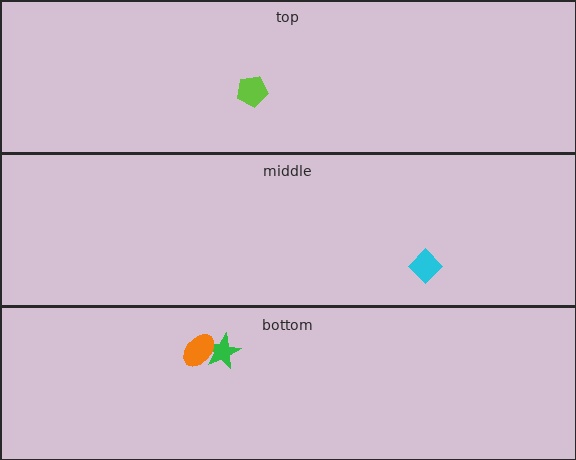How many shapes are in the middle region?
1.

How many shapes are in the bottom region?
2.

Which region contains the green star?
The bottom region.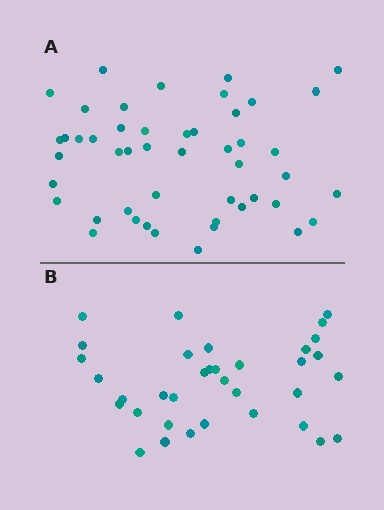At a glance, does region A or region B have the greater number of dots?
Region A (the top region) has more dots.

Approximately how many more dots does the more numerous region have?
Region A has approximately 15 more dots than region B.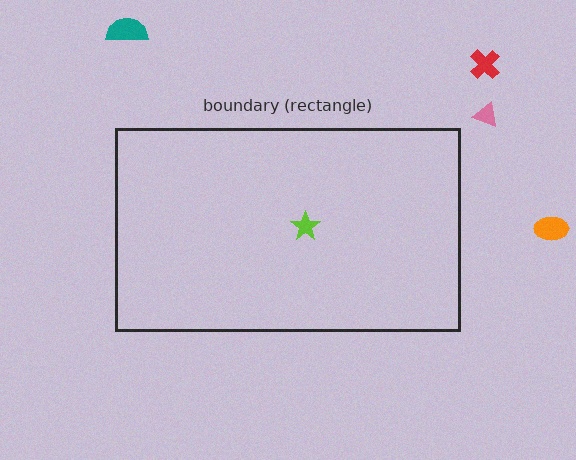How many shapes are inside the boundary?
1 inside, 4 outside.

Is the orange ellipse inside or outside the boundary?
Outside.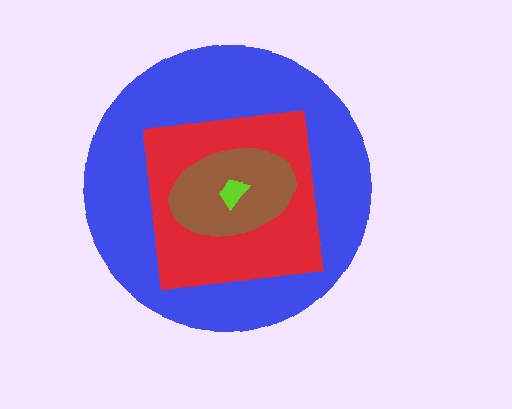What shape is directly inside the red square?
The brown ellipse.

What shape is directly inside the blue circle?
The red square.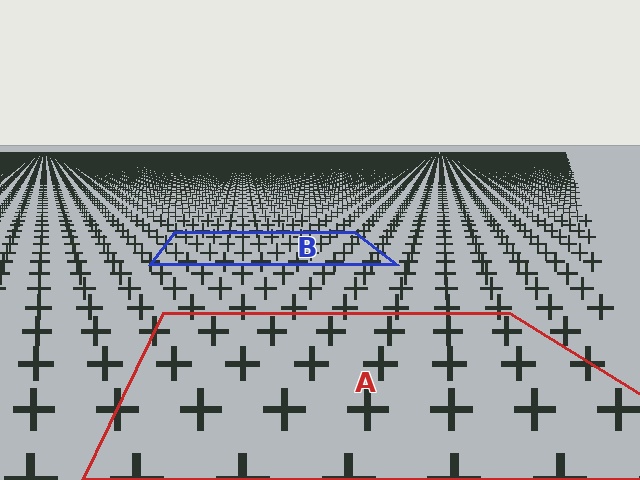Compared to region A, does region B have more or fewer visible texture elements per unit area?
Region B has more texture elements per unit area — they are packed more densely because it is farther away.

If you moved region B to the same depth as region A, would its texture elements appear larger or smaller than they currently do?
They would appear larger. At a closer depth, the same texture elements are projected at a bigger on-screen size.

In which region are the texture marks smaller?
The texture marks are smaller in region B, because it is farther away.